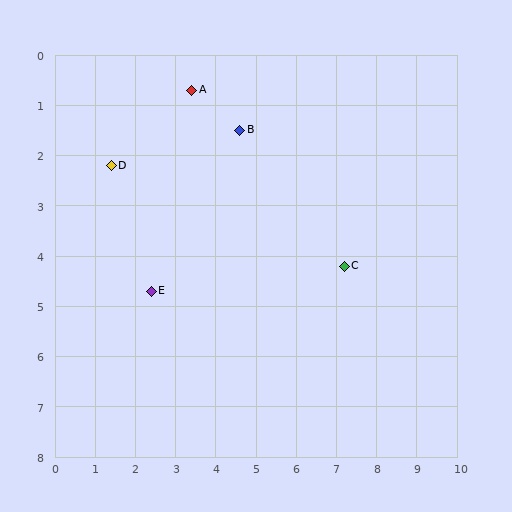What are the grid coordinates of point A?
Point A is at approximately (3.4, 0.7).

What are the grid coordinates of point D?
Point D is at approximately (1.4, 2.2).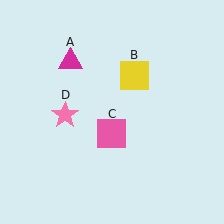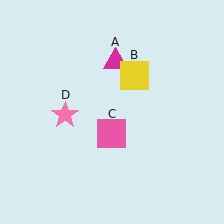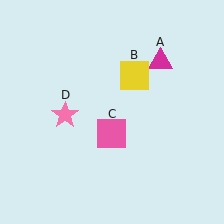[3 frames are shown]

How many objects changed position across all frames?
1 object changed position: magenta triangle (object A).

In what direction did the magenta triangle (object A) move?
The magenta triangle (object A) moved right.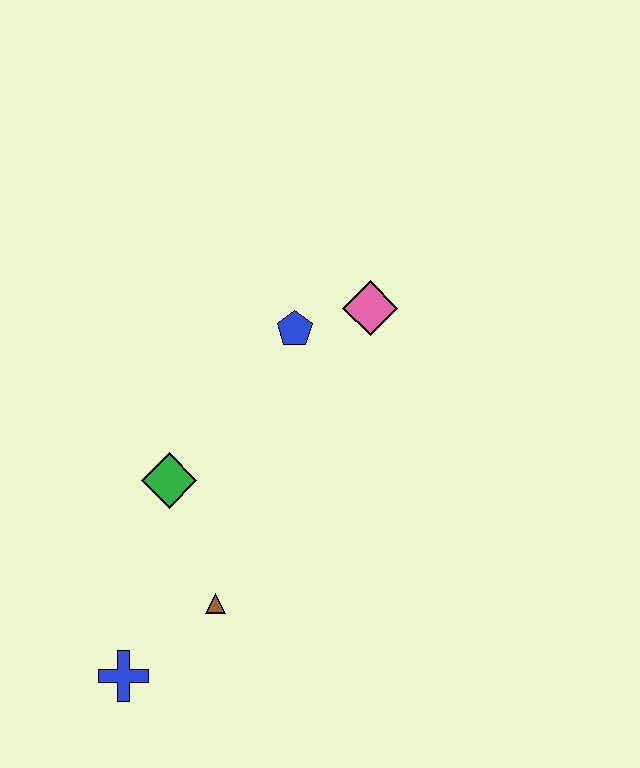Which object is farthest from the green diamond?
The pink diamond is farthest from the green diamond.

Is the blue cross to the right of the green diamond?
No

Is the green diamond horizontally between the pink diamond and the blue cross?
Yes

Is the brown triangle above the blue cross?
Yes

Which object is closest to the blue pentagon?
The pink diamond is closest to the blue pentagon.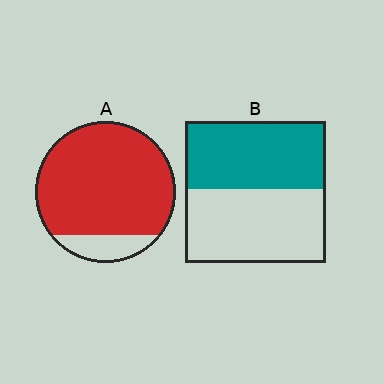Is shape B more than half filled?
Roughly half.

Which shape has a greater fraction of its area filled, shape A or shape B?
Shape A.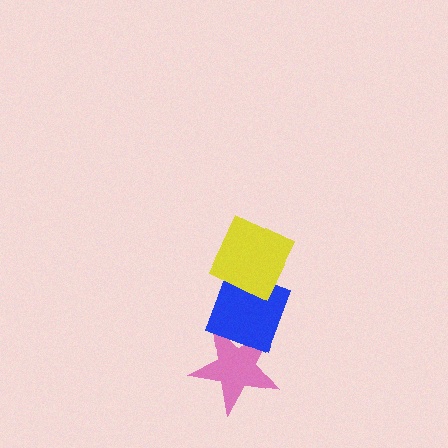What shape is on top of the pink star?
The blue diamond is on top of the pink star.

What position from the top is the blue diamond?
The blue diamond is 2nd from the top.